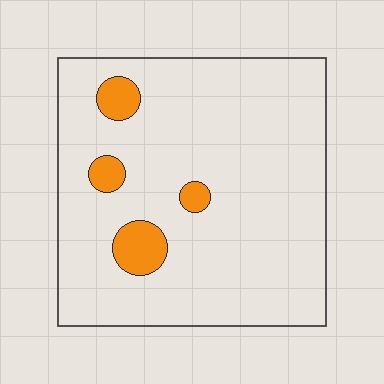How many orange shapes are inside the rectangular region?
4.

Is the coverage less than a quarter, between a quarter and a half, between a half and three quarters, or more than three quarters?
Less than a quarter.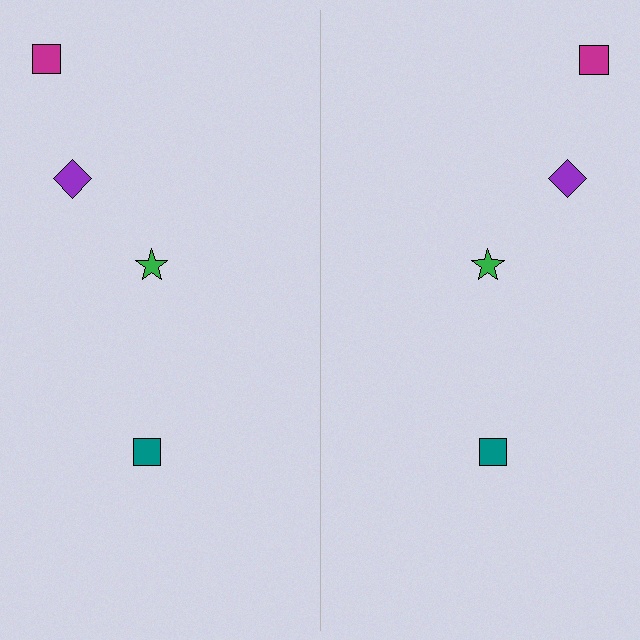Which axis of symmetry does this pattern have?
The pattern has a vertical axis of symmetry running through the center of the image.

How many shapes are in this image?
There are 8 shapes in this image.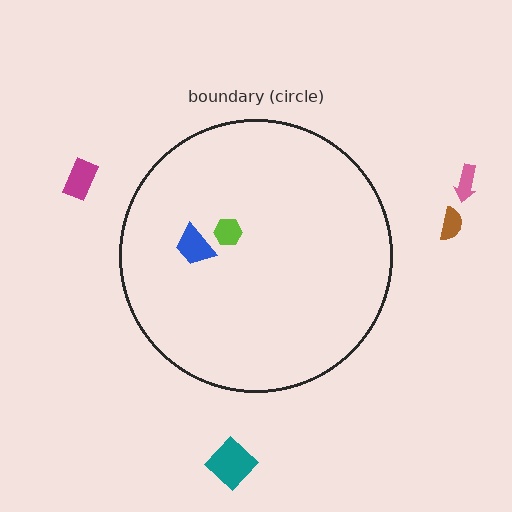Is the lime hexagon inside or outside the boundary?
Inside.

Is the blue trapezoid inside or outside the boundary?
Inside.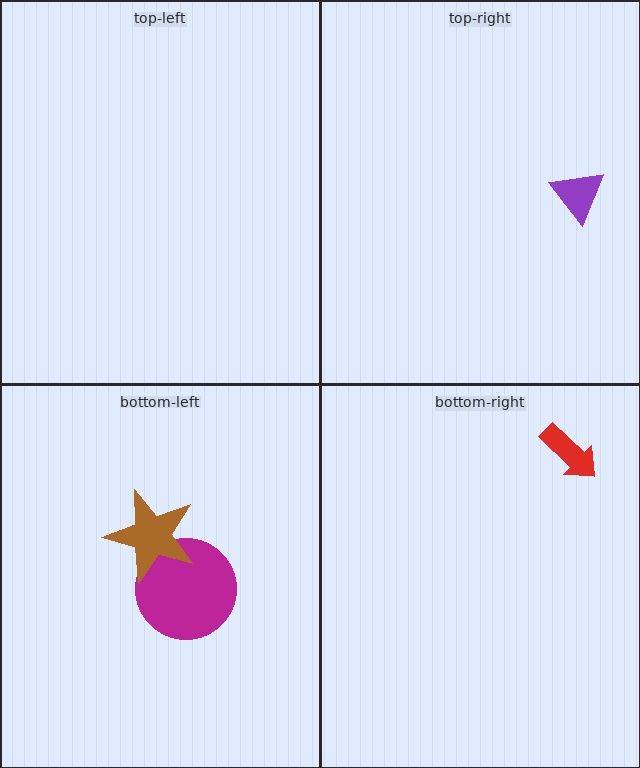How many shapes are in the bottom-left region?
2.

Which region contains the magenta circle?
The bottom-left region.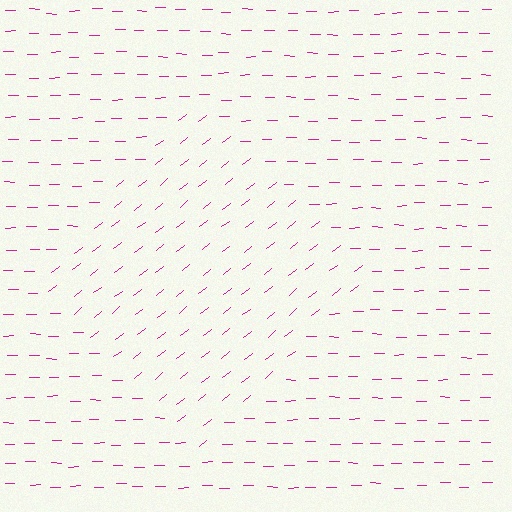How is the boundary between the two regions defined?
The boundary is defined purely by a change in line orientation (approximately 38 degrees difference). All lines are the same color and thickness.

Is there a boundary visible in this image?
Yes, there is a texture boundary formed by a change in line orientation.